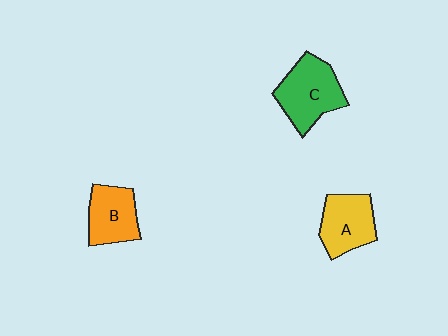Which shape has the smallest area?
Shape B (orange).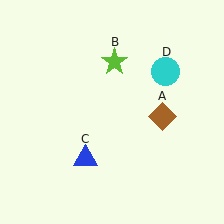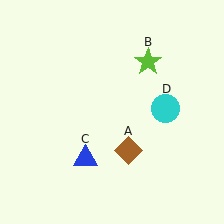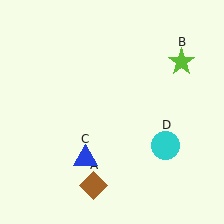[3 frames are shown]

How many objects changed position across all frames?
3 objects changed position: brown diamond (object A), lime star (object B), cyan circle (object D).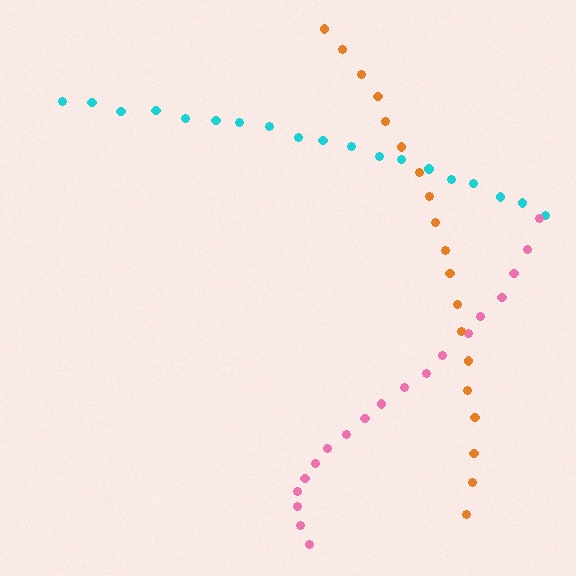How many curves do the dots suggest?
There are 3 distinct paths.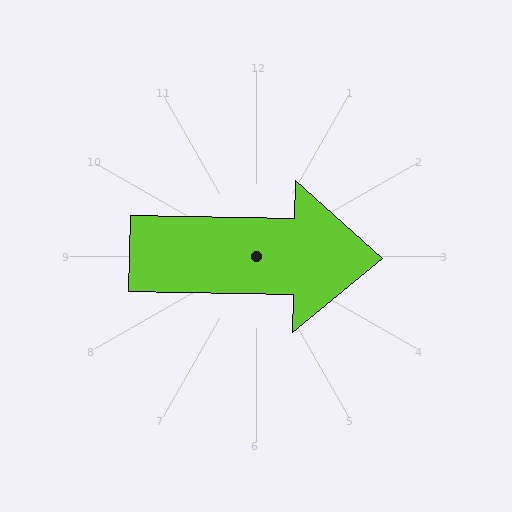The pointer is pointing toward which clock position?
Roughly 3 o'clock.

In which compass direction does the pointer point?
East.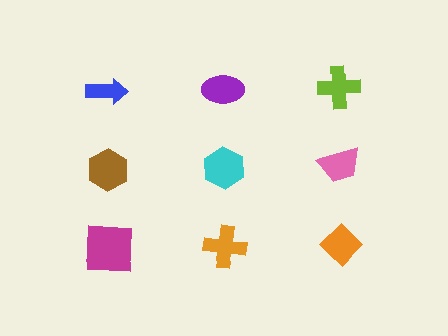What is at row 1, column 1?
A blue arrow.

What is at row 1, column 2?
A purple ellipse.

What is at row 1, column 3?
A lime cross.